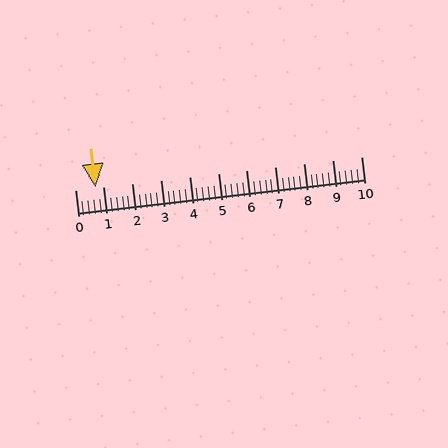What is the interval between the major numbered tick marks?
The major tick marks are spaced 1 units apart.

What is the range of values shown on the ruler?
The ruler shows values from 0 to 10.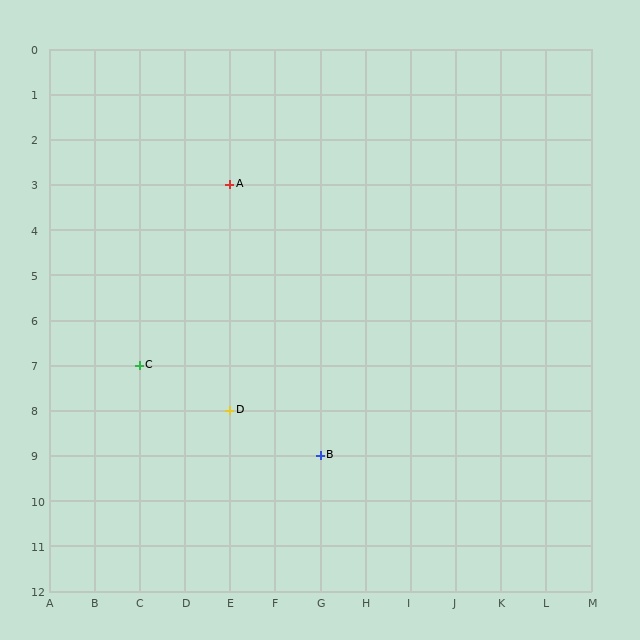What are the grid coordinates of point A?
Point A is at grid coordinates (E, 3).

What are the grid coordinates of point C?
Point C is at grid coordinates (C, 7).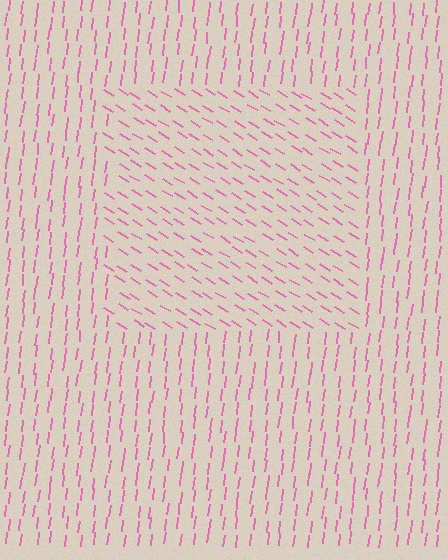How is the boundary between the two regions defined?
The boundary is defined purely by a change in line orientation (approximately 65 degrees difference). All lines are the same color and thickness.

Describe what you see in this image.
The image is filled with small pink line segments. A rectangle region in the image has lines oriented differently from the surrounding lines, creating a visible texture boundary.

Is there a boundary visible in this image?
Yes, there is a texture boundary formed by a change in line orientation.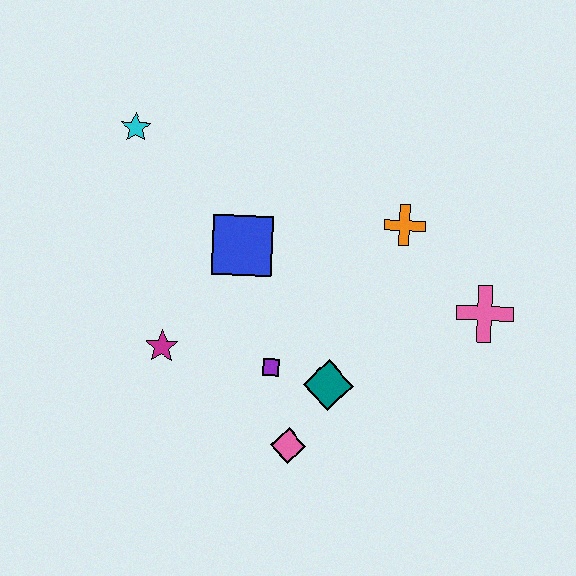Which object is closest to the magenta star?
The purple square is closest to the magenta star.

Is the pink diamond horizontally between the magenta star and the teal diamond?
Yes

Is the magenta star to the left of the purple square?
Yes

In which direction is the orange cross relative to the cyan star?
The orange cross is to the right of the cyan star.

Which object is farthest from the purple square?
The cyan star is farthest from the purple square.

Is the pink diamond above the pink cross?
No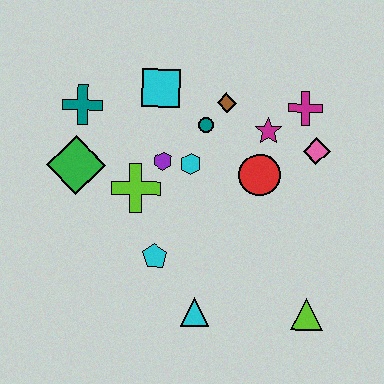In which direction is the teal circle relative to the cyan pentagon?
The teal circle is above the cyan pentagon.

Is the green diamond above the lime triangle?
Yes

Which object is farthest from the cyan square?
The lime triangle is farthest from the cyan square.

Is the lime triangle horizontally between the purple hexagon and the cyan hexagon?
No